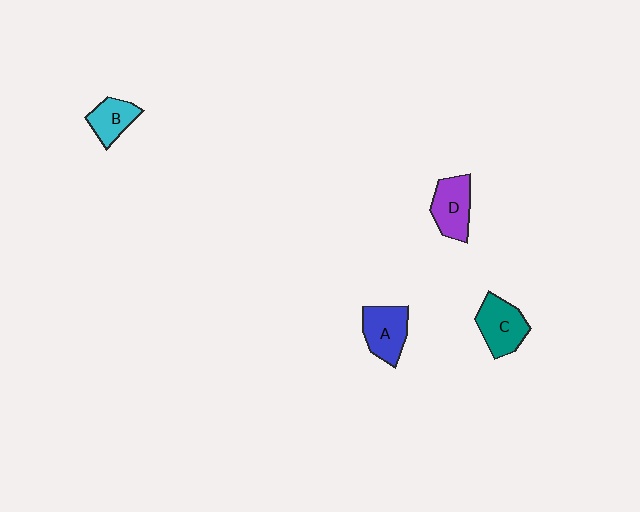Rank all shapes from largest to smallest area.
From largest to smallest: C (teal), A (blue), D (purple), B (cyan).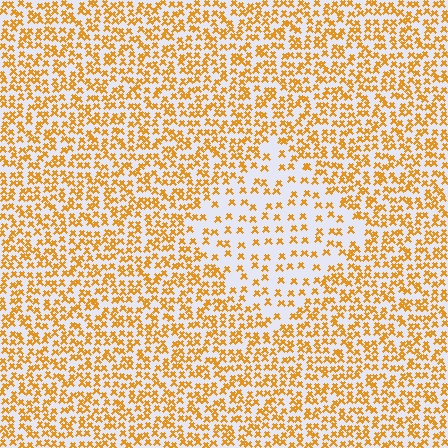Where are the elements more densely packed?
The elements are more densely packed outside the diamond boundary.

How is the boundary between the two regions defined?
The boundary is defined by a change in element density (approximately 2.2x ratio). All elements are the same color, size, and shape.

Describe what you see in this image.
The image contains small orange elements arranged at two different densities. A diamond-shaped region is visible where the elements are less densely packed than the surrounding area.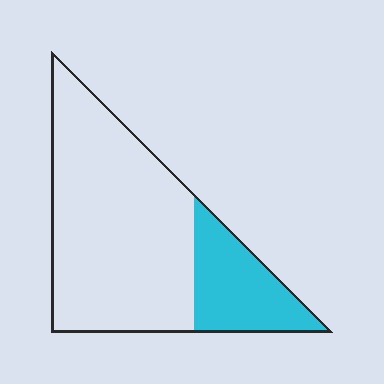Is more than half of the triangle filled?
No.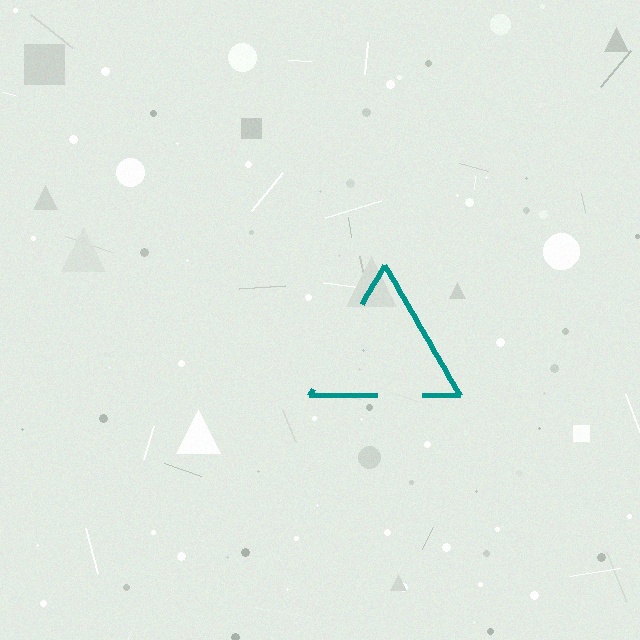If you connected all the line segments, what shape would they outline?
They would outline a triangle.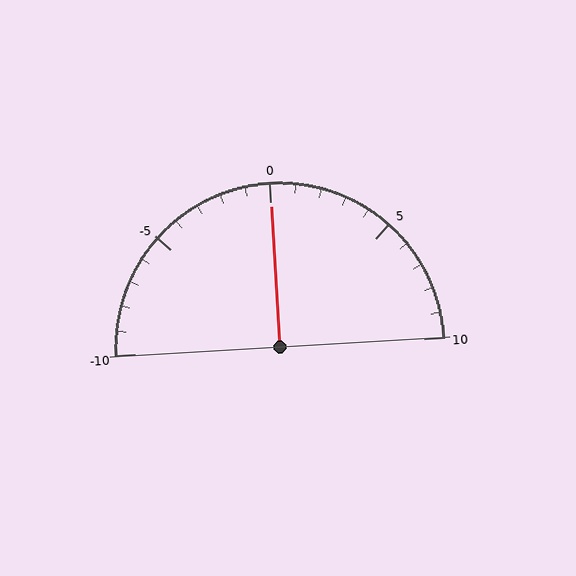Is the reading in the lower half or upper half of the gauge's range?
The reading is in the upper half of the range (-10 to 10).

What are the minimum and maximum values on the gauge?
The gauge ranges from -10 to 10.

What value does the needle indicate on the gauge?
The needle indicates approximately 0.